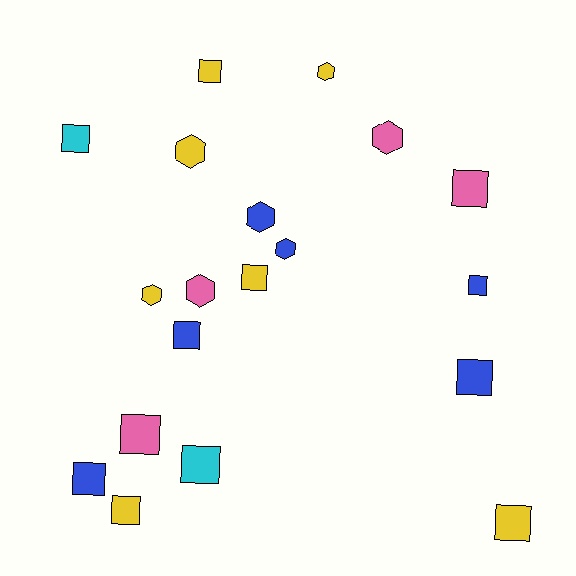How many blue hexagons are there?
There are 2 blue hexagons.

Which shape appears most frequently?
Square, with 12 objects.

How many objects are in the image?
There are 19 objects.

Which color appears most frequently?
Yellow, with 7 objects.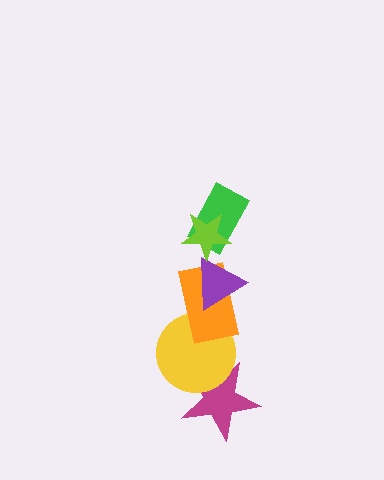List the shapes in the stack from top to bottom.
From top to bottom: the lime star, the green rectangle, the purple triangle, the orange rectangle, the yellow circle, the magenta star.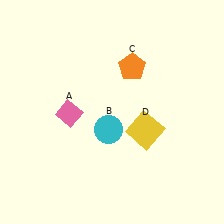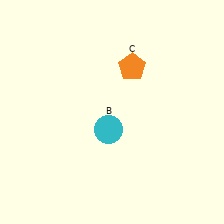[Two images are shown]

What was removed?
The yellow square (D), the pink diamond (A) were removed in Image 2.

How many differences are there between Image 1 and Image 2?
There are 2 differences between the two images.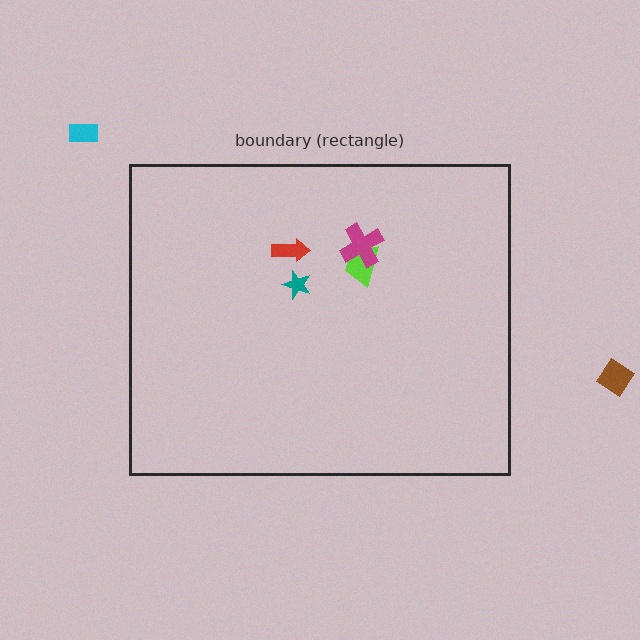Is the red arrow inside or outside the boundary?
Inside.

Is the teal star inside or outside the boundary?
Inside.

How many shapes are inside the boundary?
4 inside, 2 outside.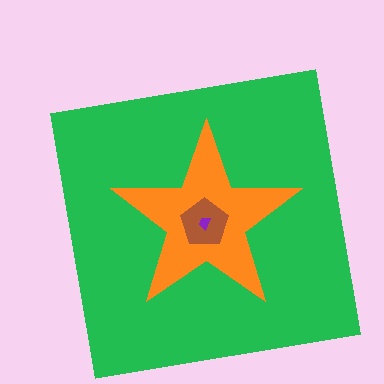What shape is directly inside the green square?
The orange star.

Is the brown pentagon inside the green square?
Yes.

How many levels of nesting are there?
4.